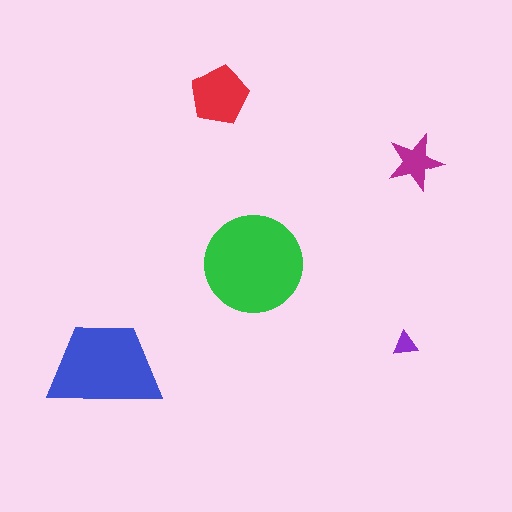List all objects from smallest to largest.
The purple triangle, the magenta star, the red pentagon, the blue trapezoid, the green circle.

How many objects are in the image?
There are 5 objects in the image.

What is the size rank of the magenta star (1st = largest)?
4th.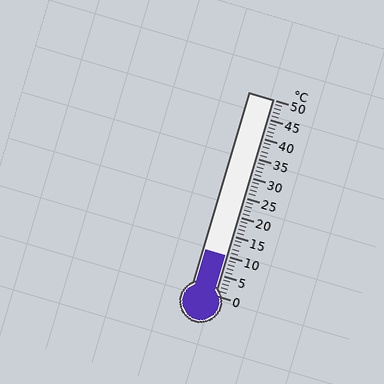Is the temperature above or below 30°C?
The temperature is below 30°C.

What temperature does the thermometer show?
The thermometer shows approximately 10°C.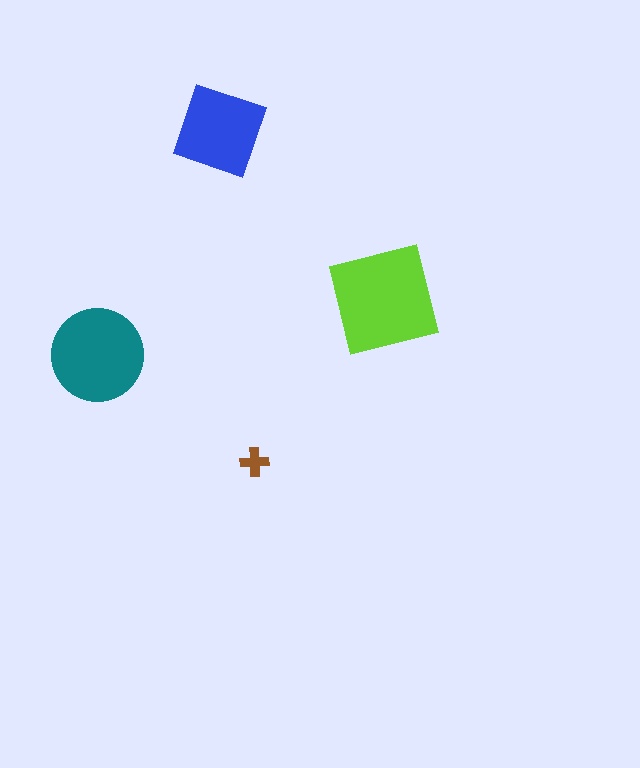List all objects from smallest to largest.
The brown cross, the blue diamond, the teal circle, the lime square.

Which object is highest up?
The blue diamond is topmost.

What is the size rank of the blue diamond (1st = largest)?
3rd.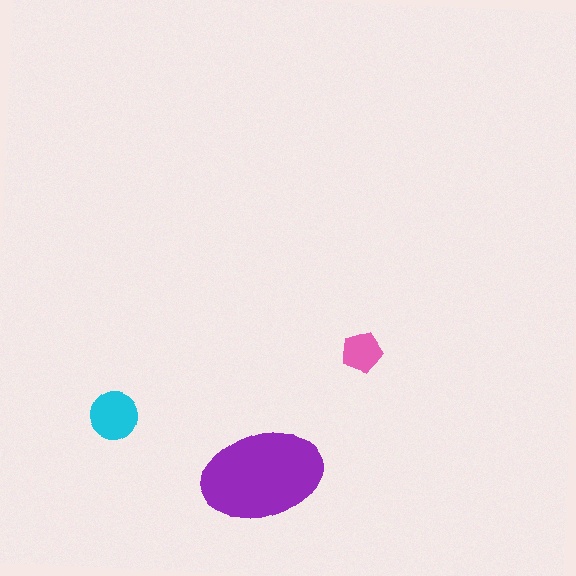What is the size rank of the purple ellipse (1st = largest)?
1st.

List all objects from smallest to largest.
The pink pentagon, the cyan circle, the purple ellipse.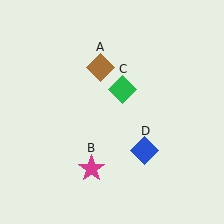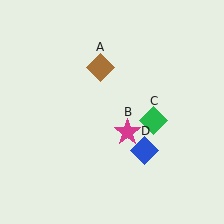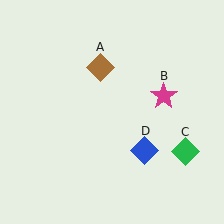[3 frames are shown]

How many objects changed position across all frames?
2 objects changed position: magenta star (object B), green diamond (object C).